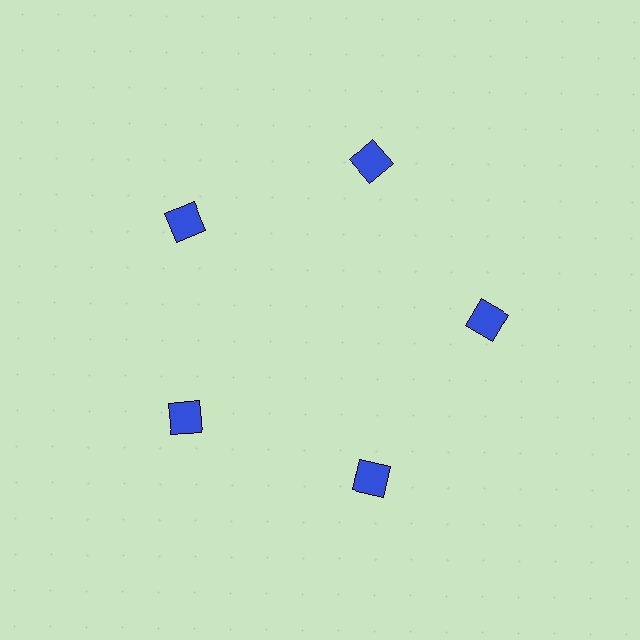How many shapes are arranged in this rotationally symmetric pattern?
There are 5 shapes, arranged in 5 groups of 1.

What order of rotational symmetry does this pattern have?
This pattern has 5-fold rotational symmetry.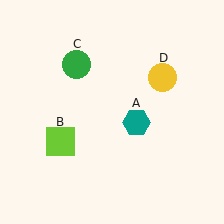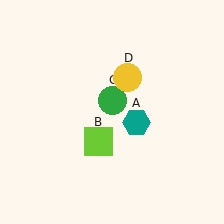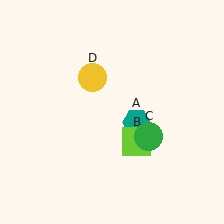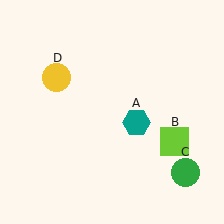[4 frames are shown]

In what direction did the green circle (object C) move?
The green circle (object C) moved down and to the right.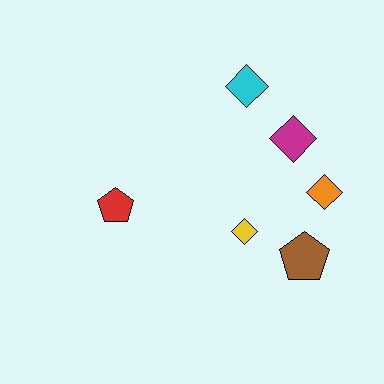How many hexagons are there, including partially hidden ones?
There are no hexagons.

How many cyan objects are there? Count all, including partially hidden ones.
There is 1 cyan object.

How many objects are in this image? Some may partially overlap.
There are 6 objects.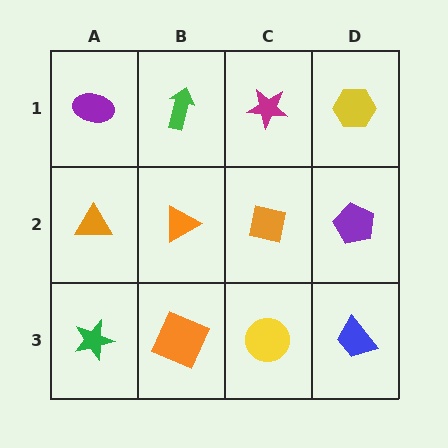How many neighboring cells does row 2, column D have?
3.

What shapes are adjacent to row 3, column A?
An orange triangle (row 2, column A), an orange square (row 3, column B).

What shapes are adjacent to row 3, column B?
An orange triangle (row 2, column B), a green star (row 3, column A), a yellow circle (row 3, column C).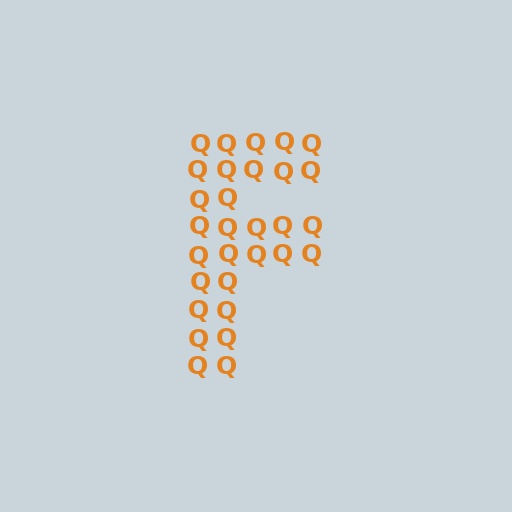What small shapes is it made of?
It is made of small letter Q's.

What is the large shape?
The large shape is the letter F.